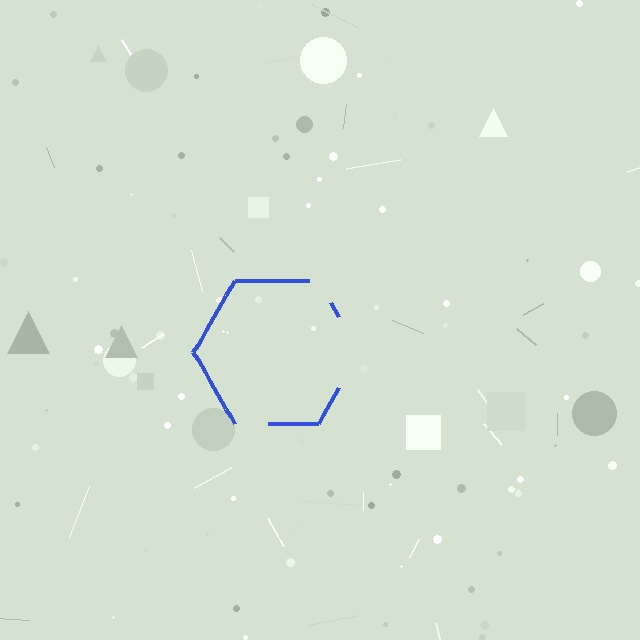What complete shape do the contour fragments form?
The contour fragments form a hexagon.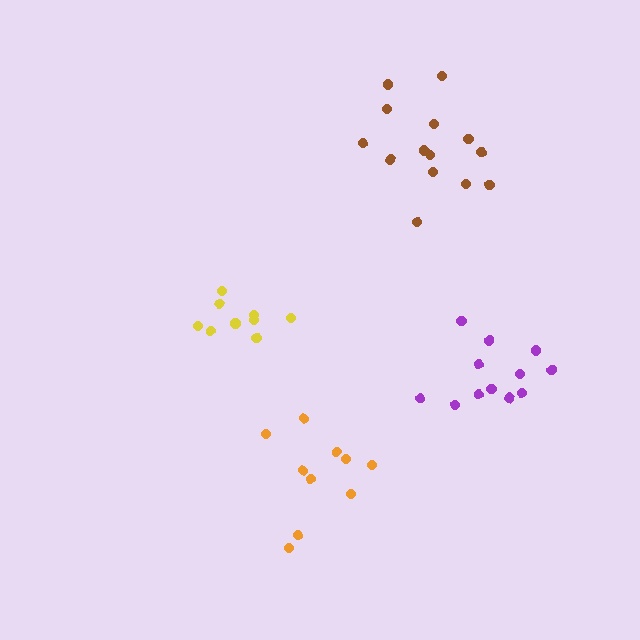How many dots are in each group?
Group 1: 12 dots, Group 2: 9 dots, Group 3: 14 dots, Group 4: 10 dots (45 total).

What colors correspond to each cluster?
The clusters are colored: purple, yellow, brown, orange.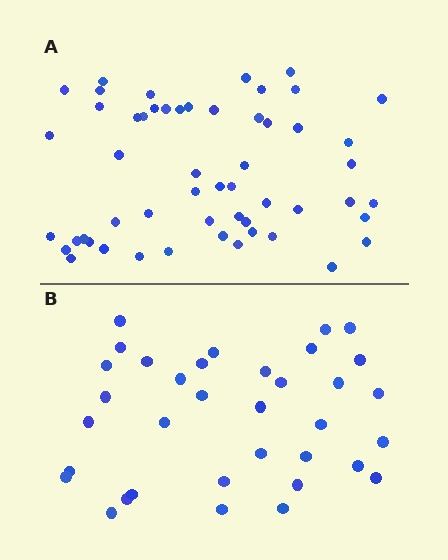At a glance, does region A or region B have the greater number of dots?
Region A (the top region) has more dots.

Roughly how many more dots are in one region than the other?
Region A has approximately 20 more dots than region B.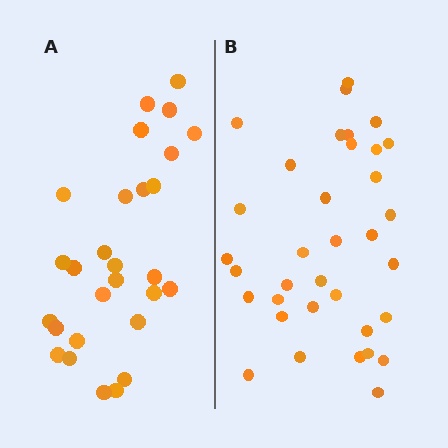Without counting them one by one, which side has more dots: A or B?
Region B (the right region) has more dots.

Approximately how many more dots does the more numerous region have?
Region B has roughly 8 or so more dots than region A.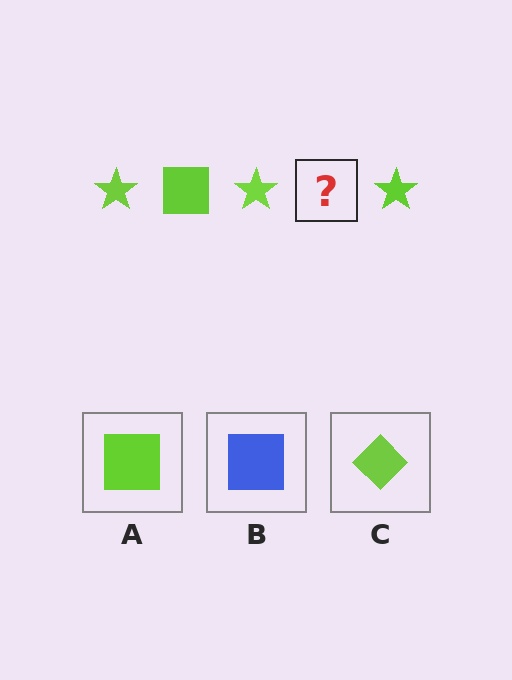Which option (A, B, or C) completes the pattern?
A.